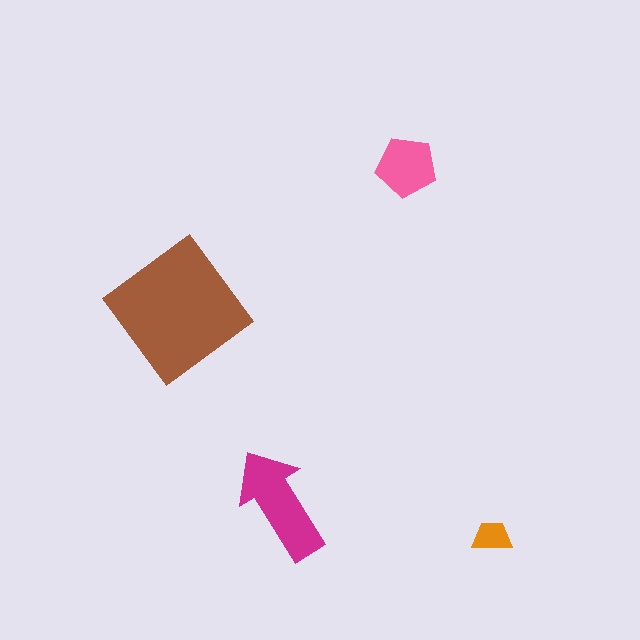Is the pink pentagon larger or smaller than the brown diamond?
Smaller.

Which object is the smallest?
The orange trapezoid.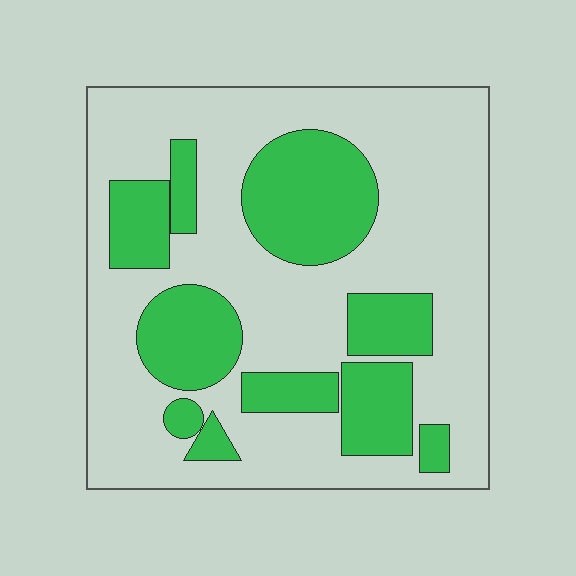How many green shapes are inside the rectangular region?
10.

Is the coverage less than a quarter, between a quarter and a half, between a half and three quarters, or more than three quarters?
Between a quarter and a half.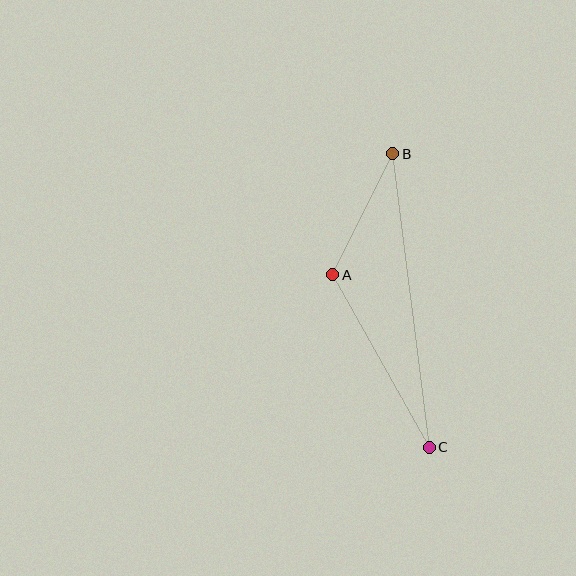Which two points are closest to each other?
Points A and B are closest to each other.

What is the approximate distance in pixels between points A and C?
The distance between A and C is approximately 198 pixels.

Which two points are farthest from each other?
Points B and C are farthest from each other.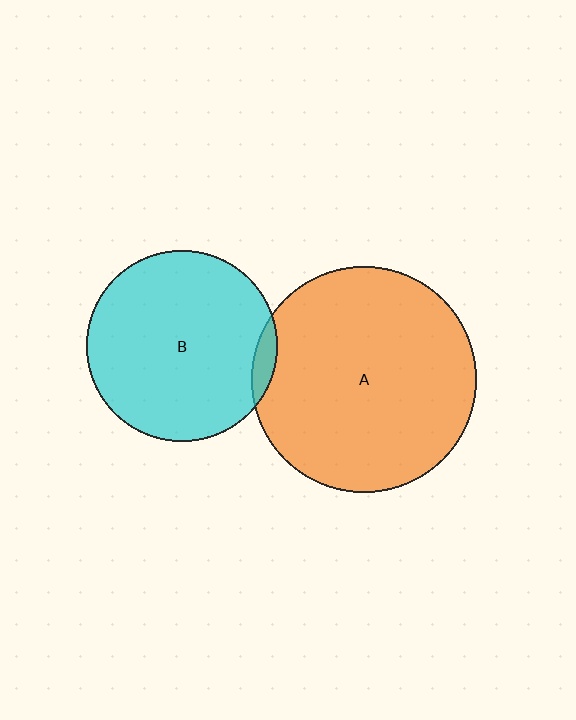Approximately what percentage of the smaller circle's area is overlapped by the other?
Approximately 5%.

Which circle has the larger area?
Circle A (orange).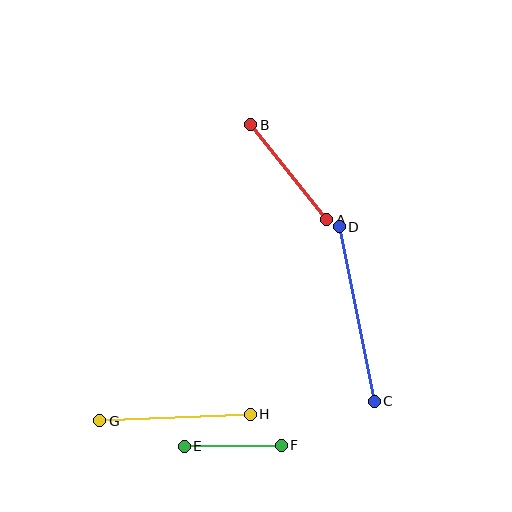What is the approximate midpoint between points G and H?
The midpoint is at approximately (175, 417) pixels.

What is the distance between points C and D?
The distance is approximately 178 pixels.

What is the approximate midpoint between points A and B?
The midpoint is at approximately (289, 172) pixels.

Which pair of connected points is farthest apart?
Points C and D are farthest apart.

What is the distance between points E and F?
The distance is approximately 97 pixels.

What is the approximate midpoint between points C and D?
The midpoint is at approximately (357, 314) pixels.